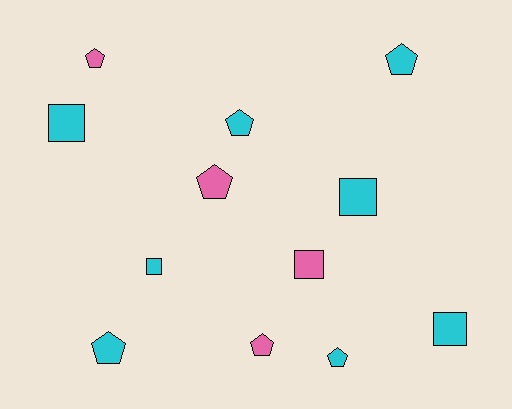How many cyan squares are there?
There are 4 cyan squares.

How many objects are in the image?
There are 12 objects.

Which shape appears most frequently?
Pentagon, with 7 objects.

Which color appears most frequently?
Cyan, with 8 objects.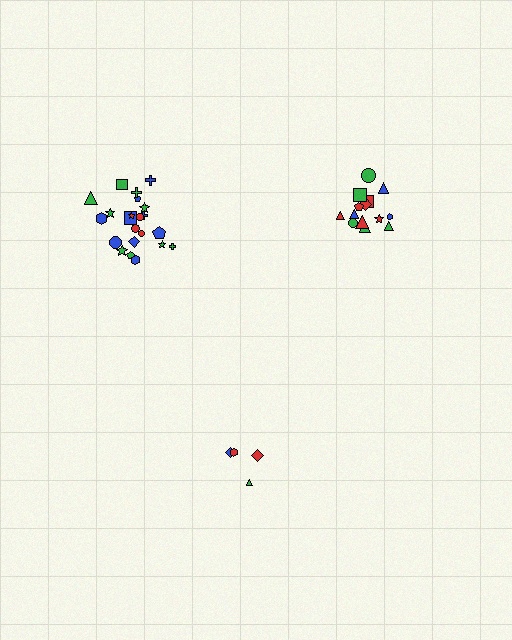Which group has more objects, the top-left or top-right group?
The top-left group.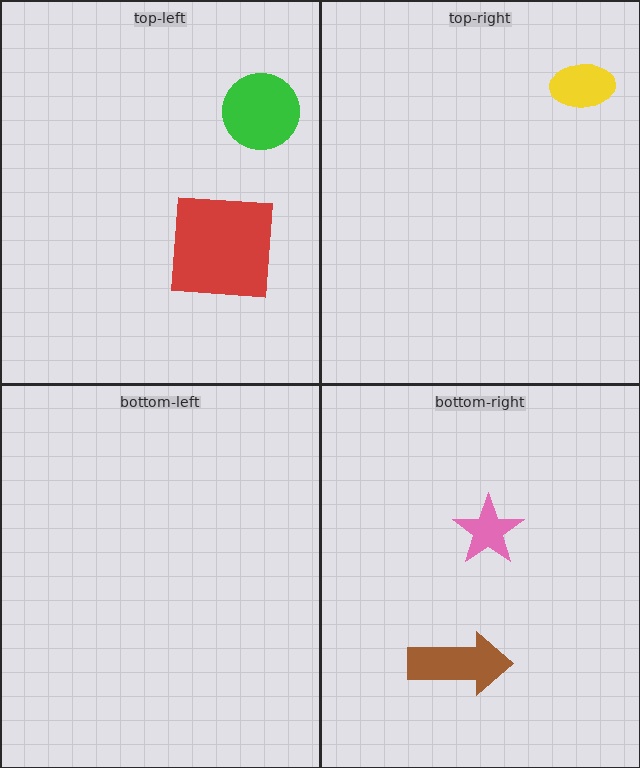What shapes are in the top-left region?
The green circle, the red square.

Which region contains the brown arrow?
The bottom-right region.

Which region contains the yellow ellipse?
The top-right region.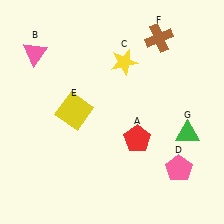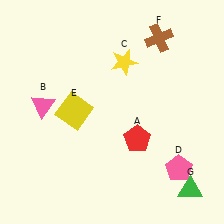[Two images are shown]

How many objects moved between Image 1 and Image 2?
2 objects moved between the two images.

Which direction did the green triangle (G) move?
The green triangle (G) moved down.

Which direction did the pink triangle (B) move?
The pink triangle (B) moved down.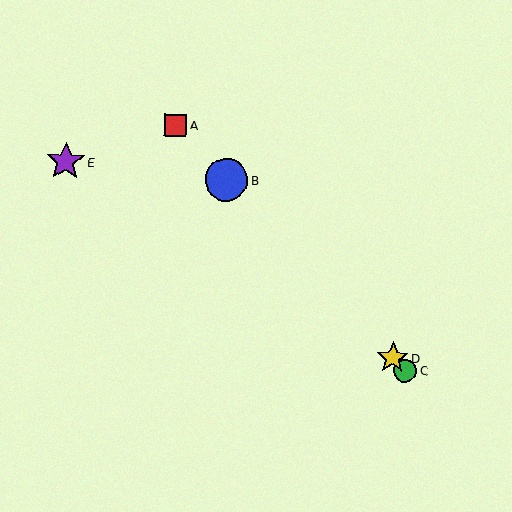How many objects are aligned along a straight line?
4 objects (A, B, C, D) are aligned along a straight line.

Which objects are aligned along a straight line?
Objects A, B, C, D are aligned along a straight line.